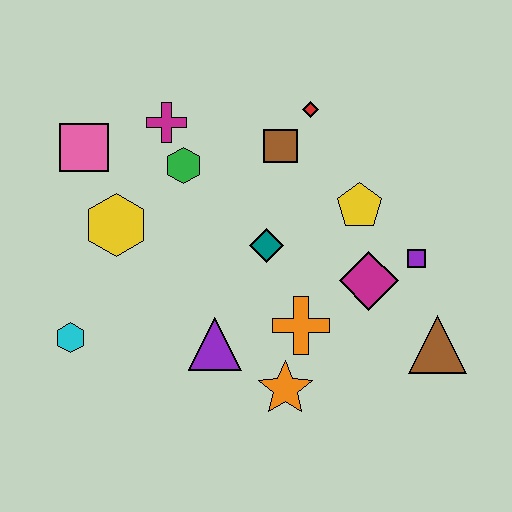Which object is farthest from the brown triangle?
The pink square is farthest from the brown triangle.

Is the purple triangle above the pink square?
No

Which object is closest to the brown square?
The red diamond is closest to the brown square.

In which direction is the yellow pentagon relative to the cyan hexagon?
The yellow pentagon is to the right of the cyan hexagon.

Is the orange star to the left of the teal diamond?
No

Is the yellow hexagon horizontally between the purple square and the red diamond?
No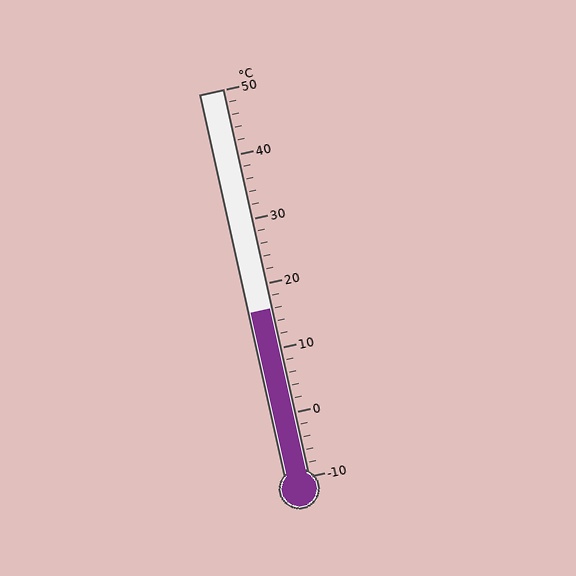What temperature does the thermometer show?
The thermometer shows approximately 16°C.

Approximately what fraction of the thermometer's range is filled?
The thermometer is filled to approximately 45% of its range.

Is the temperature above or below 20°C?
The temperature is below 20°C.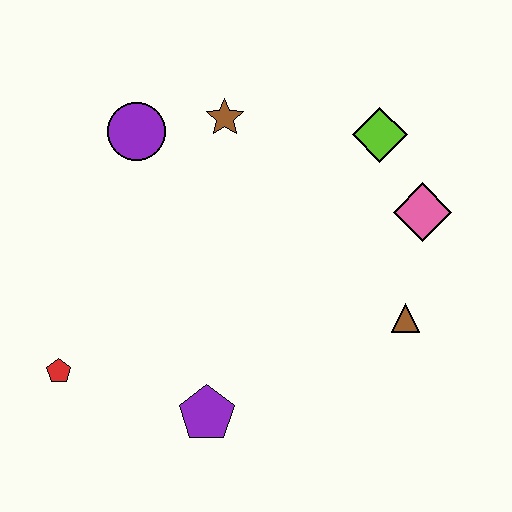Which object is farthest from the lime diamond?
The red pentagon is farthest from the lime diamond.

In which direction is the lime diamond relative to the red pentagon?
The lime diamond is to the right of the red pentagon.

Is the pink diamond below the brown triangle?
No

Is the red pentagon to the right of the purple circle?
No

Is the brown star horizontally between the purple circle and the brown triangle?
Yes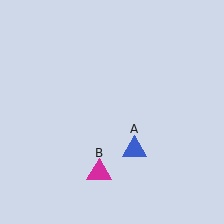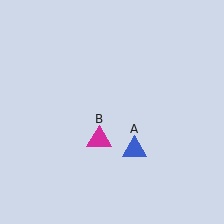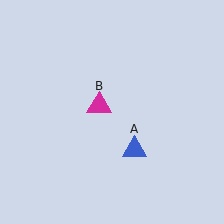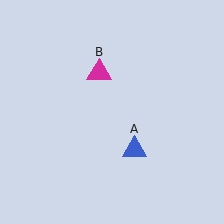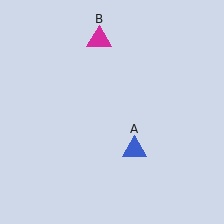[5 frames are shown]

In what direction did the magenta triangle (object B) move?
The magenta triangle (object B) moved up.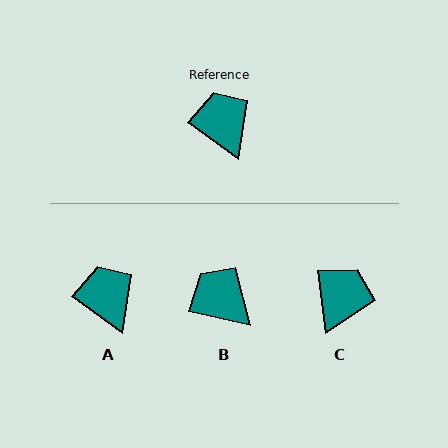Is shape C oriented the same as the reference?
No, it is off by about 47 degrees.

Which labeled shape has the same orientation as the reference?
A.